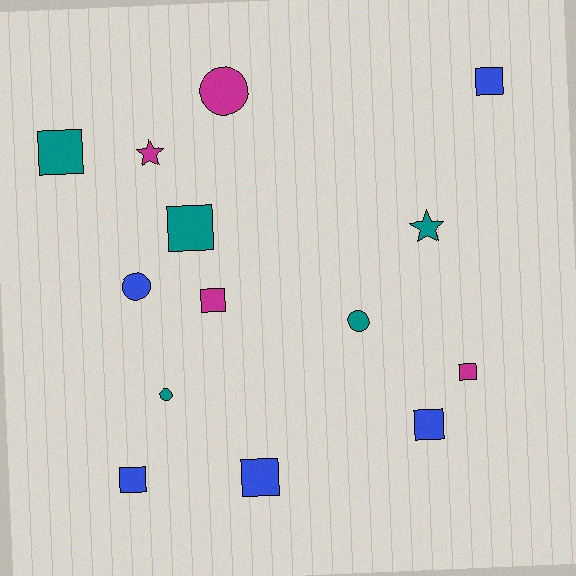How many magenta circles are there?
There is 1 magenta circle.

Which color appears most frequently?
Teal, with 5 objects.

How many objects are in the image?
There are 14 objects.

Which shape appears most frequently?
Square, with 8 objects.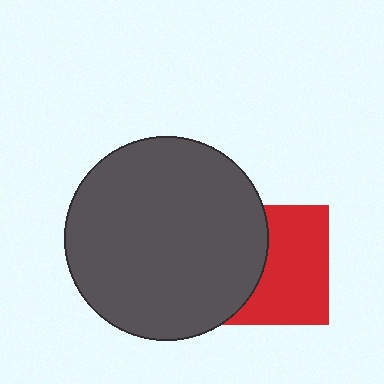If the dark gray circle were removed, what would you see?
You would see the complete red square.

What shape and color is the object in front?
The object in front is a dark gray circle.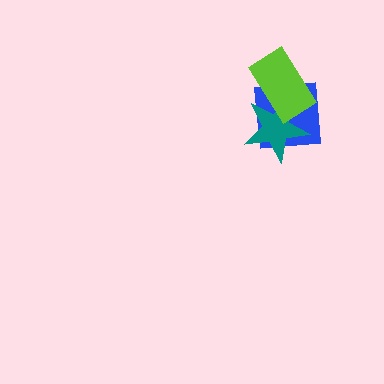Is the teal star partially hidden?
Yes, it is partially covered by another shape.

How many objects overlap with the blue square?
2 objects overlap with the blue square.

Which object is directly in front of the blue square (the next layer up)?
The teal star is directly in front of the blue square.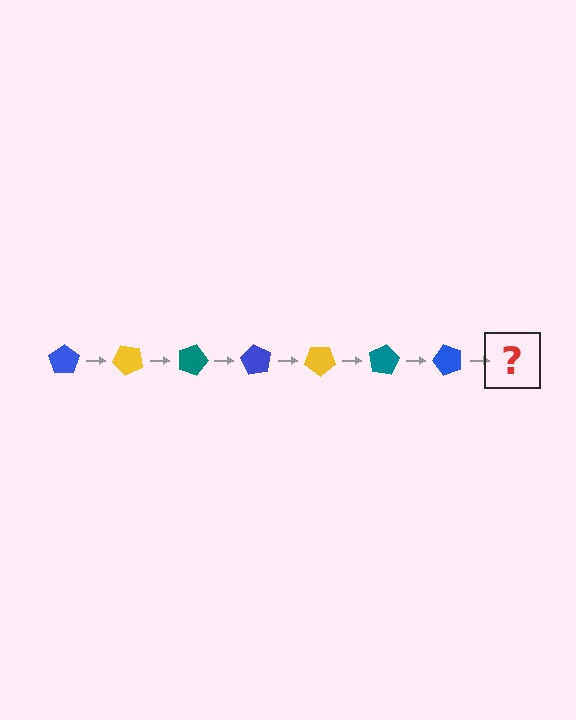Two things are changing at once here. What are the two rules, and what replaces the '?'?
The two rules are that it rotates 45 degrees each step and the color cycles through blue, yellow, and teal. The '?' should be a yellow pentagon, rotated 315 degrees from the start.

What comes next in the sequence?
The next element should be a yellow pentagon, rotated 315 degrees from the start.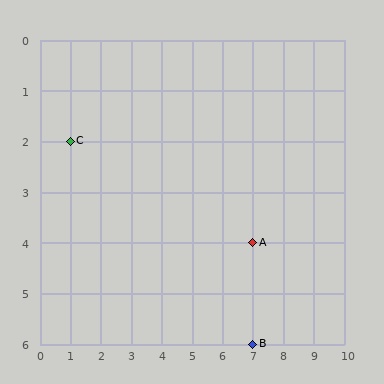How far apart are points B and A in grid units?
Points B and A are 2 rows apart.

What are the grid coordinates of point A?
Point A is at grid coordinates (7, 4).